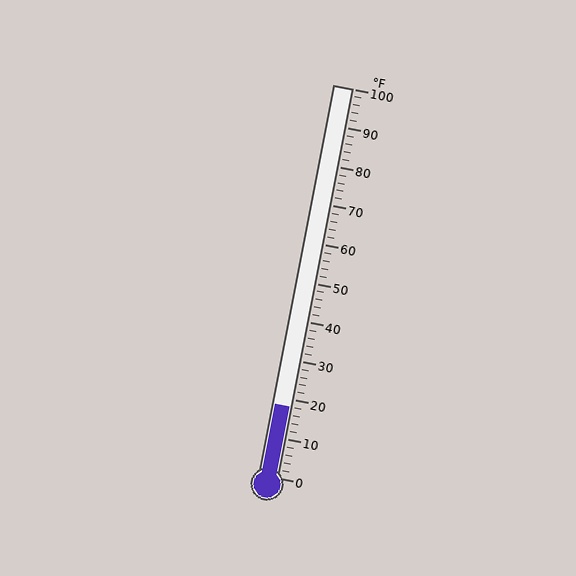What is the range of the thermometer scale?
The thermometer scale ranges from 0°F to 100°F.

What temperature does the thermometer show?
The thermometer shows approximately 18°F.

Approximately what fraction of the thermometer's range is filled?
The thermometer is filled to approximately 20% of its range.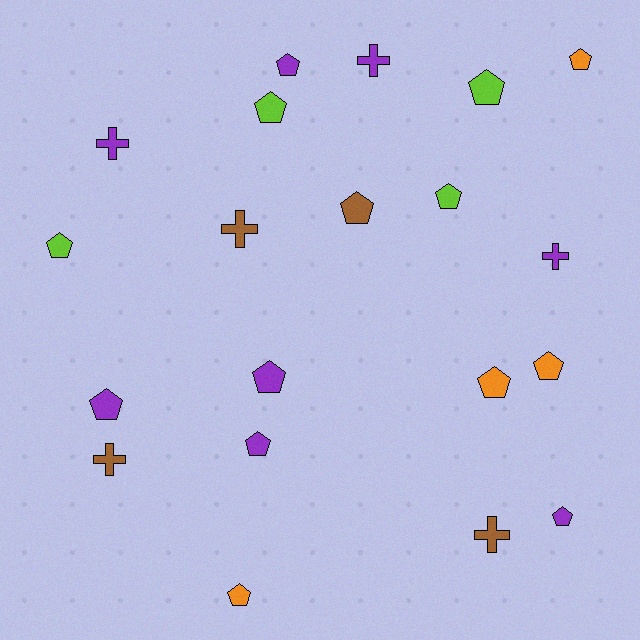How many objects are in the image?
There are 20 objects.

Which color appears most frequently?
Purple, with 8 objects.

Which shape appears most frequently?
Pentagon, with 14 objects.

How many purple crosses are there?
There are 3 purple crosses.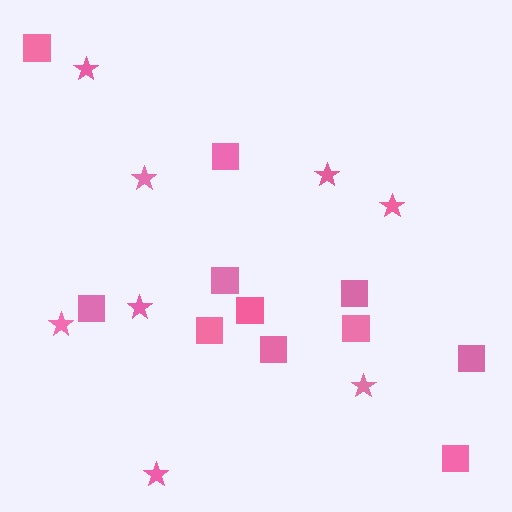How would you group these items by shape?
There are 2 groups: one group of stars (8) and one group of squares (11).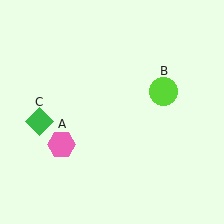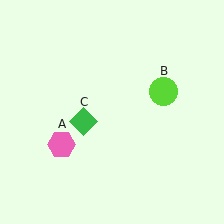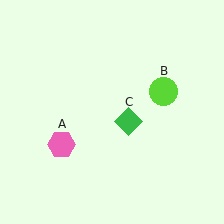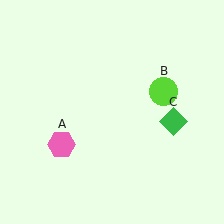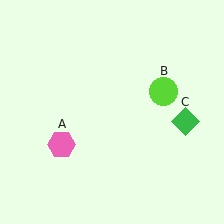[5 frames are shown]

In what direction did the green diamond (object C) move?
The green diamond (object C) moved right.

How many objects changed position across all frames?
1 object changed position: green diamond (object C).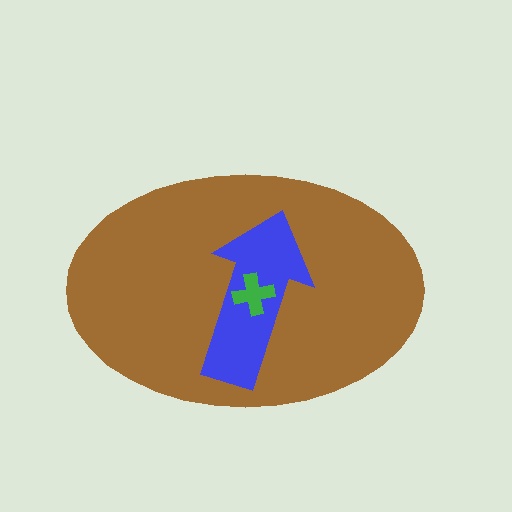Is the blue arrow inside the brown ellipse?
Yes.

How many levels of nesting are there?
3.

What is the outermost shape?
The brown ellipse.